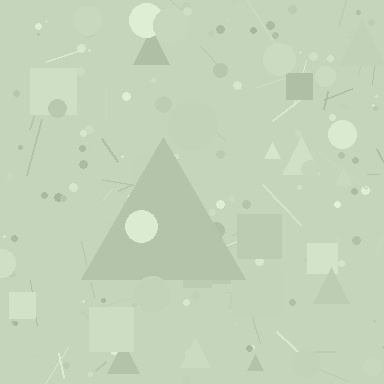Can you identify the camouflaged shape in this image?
The camouflaged shape is a triangle.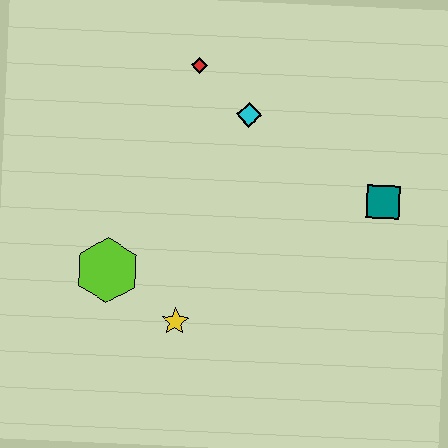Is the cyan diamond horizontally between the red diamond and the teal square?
Yes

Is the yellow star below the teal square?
Yes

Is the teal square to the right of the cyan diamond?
Yes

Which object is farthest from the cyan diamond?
The yellow star is farthest from the cyan diamond.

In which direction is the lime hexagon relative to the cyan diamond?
The lime hexagon is below the cyan diamond.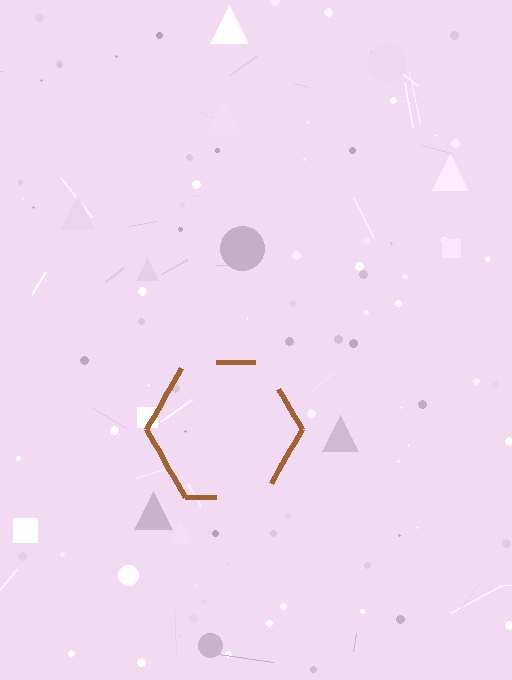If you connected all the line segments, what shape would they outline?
They would outline a hexagon.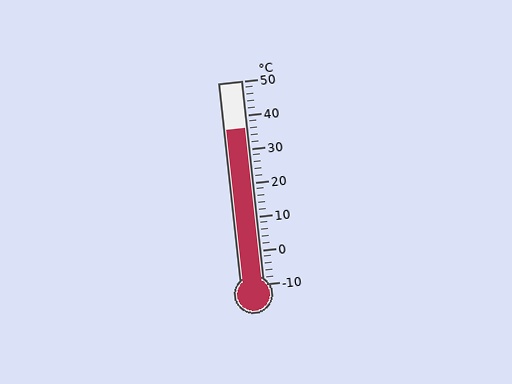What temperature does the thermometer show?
The thermometer shows approximately 36°C.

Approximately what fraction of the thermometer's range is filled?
The thermometer is filled to approximately 75% of its range.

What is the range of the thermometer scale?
The thermometer scale ranges from -10°C to 50°C.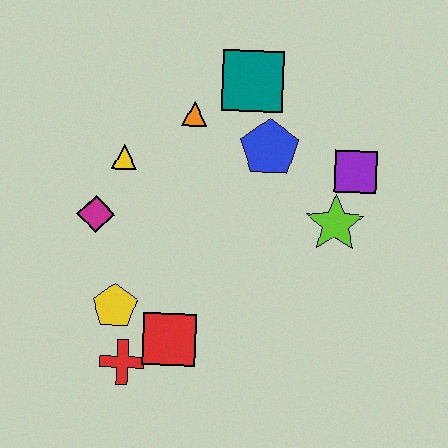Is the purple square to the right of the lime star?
Yes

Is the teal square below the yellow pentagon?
No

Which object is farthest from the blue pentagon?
The red cross is farthest from the blue pentagon.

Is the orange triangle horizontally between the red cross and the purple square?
Yes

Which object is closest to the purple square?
The lime star is closest to the purple square.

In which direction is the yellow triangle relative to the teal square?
The yellow triangle is to the left of the teal square.